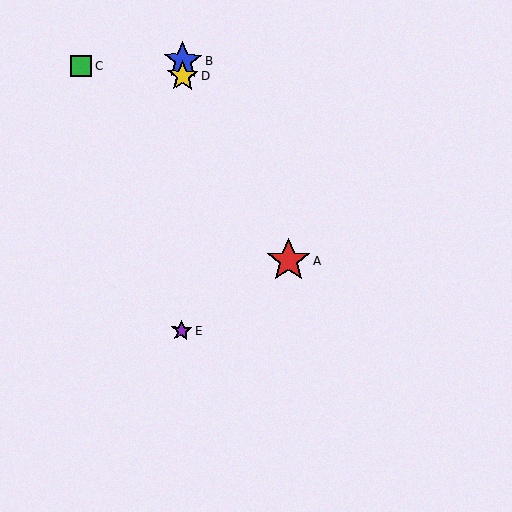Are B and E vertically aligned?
Yes, both are at x≈183.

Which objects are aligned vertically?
Objects B, D, E are aligned vertically.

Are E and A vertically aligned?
No, E is at x≈181 and A is at x≈288.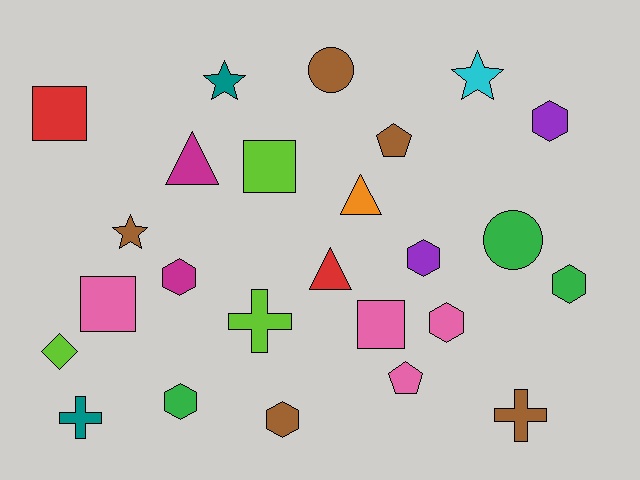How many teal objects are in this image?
There are 2 teal objects.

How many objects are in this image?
There are 25 objects.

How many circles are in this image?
There are 2 circles.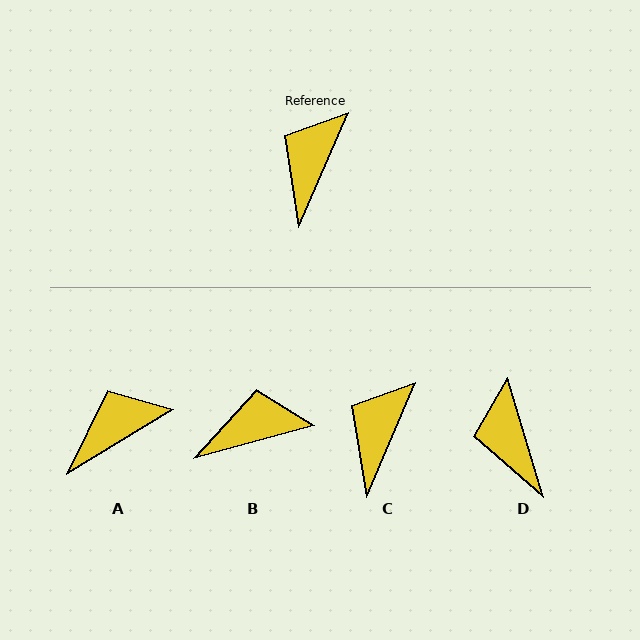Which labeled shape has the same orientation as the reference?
C.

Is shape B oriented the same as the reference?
No, it is off by about 51 degrees.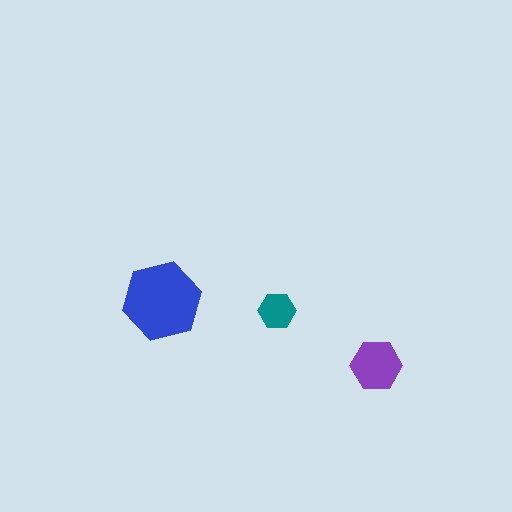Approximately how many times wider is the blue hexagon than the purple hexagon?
About 1.5 times wider.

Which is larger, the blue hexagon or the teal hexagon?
The blue one.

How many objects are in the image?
There are 3 objects in the image.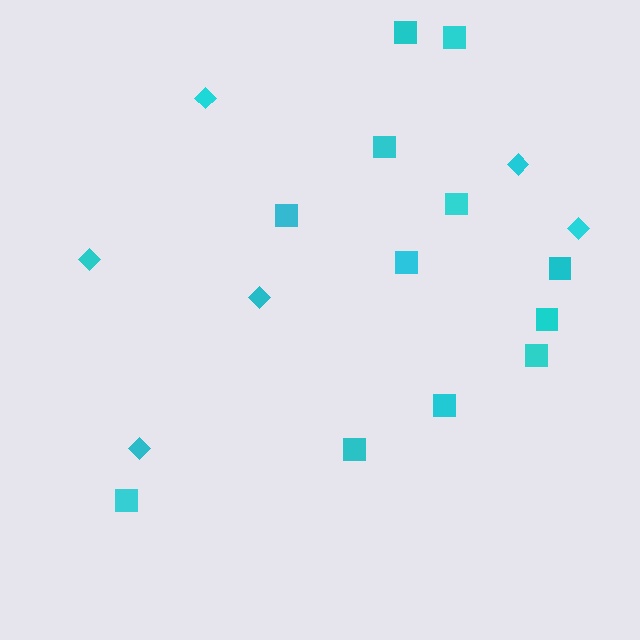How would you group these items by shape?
There are 2 groups: one group of diamonds (6) and one group of squares (12).